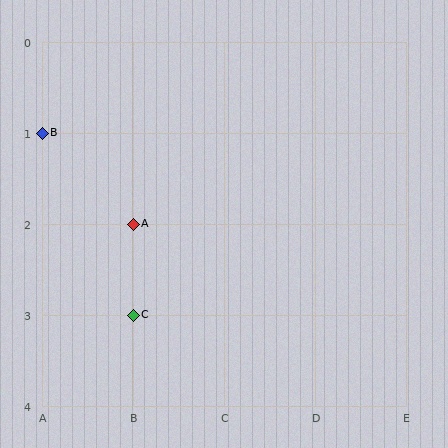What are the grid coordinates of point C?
Point C is at grid coordinates (B, 3).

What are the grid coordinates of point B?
Point B is at grid coordinates (A, 1).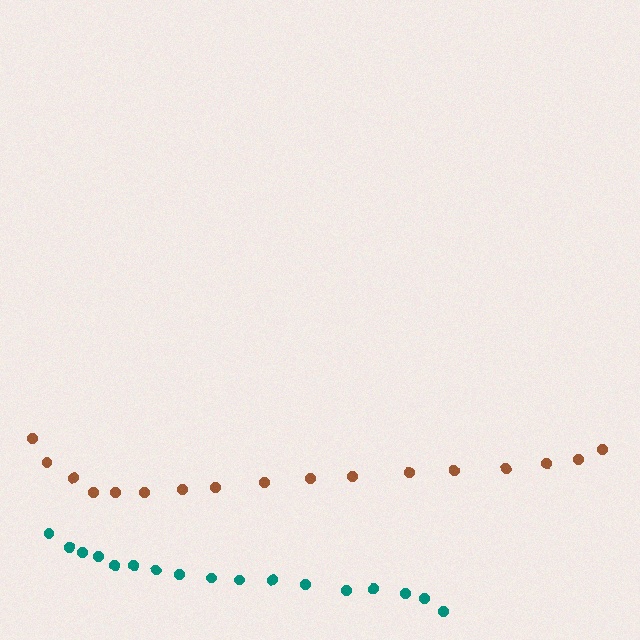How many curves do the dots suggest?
There are 2 distinct paths.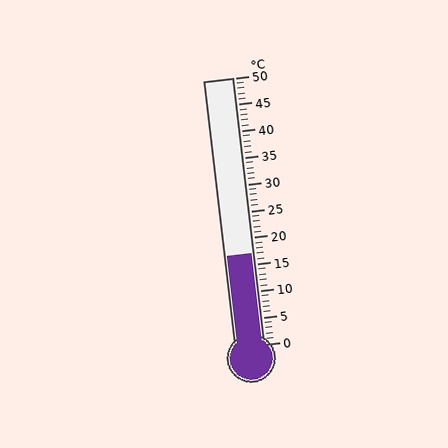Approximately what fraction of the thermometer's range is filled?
The thermometer is filled to approximately 35% of its range.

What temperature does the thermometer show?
The thermometer shows approximately 17°C.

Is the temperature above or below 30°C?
The temperature is below 30°C.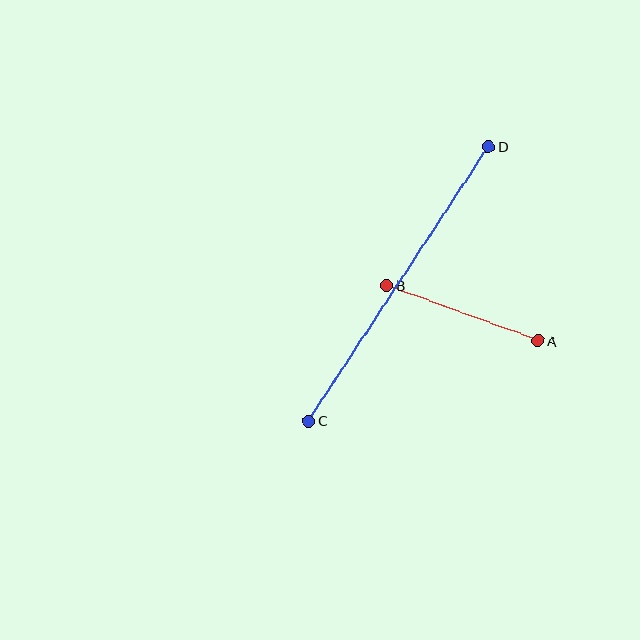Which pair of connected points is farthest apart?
Points C and D are farthest apart.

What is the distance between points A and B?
The distance is approximately 162 pixels.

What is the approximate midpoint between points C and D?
The midpoint is at approximately (399, 284) pixels.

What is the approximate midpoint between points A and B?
The midpoint is at approximately (463, 313) pixels.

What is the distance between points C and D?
The distance is approximately 328 pixels.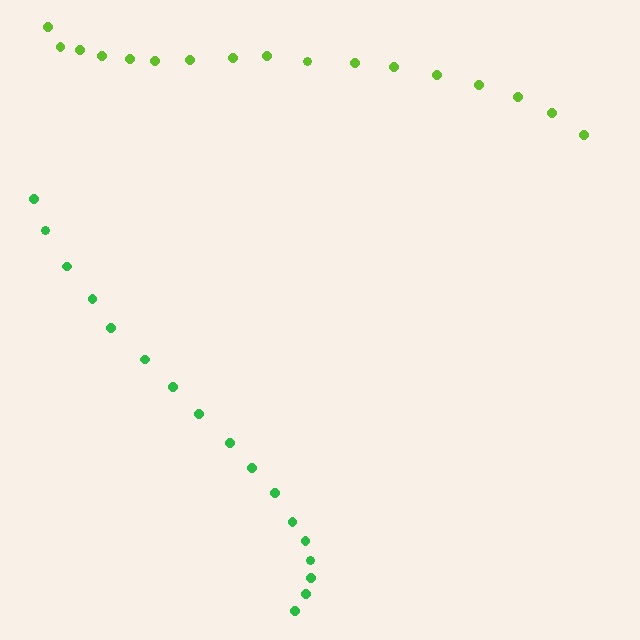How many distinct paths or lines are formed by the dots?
There are 2 distinct paths.